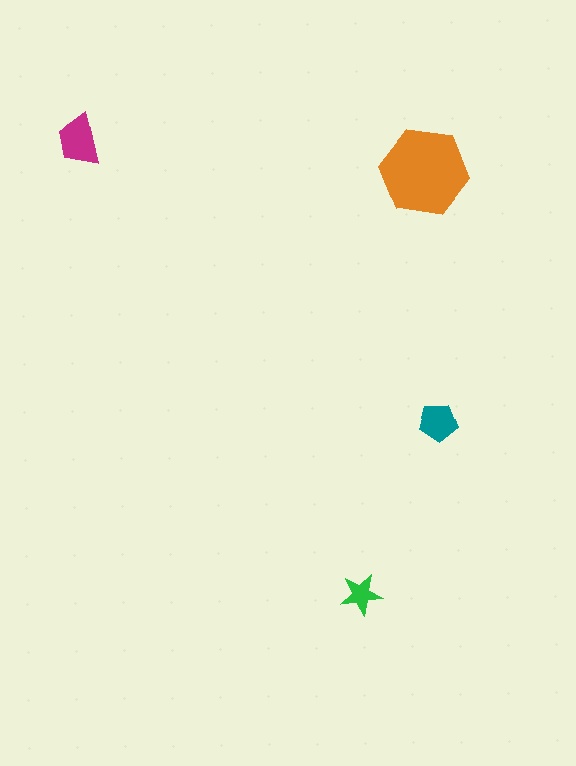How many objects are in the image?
There are 4 objects in the image.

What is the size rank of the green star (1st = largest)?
4th.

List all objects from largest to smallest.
The orange hexagon, the magenta trapezoid, the teal pentagon, the green star.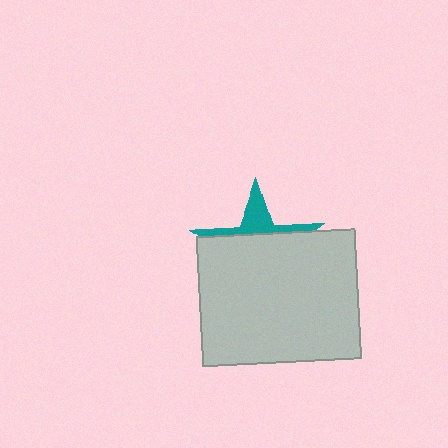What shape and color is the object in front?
The object in front is a light gray rectangle.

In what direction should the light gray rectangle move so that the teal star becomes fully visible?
The light gray rectangle should move down. That is the shortest direction to clear the overlap and leave the teal star fully visible.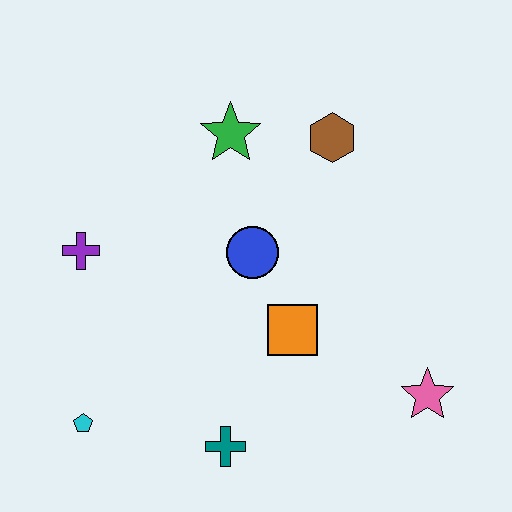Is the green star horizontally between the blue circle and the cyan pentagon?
Yes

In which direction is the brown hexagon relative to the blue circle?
The brown hexagon is above the blue circle.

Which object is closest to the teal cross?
The orange square is closest to the teal cross.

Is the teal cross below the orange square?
Yes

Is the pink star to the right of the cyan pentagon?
Yes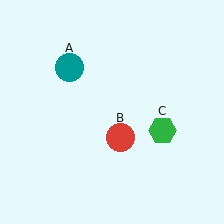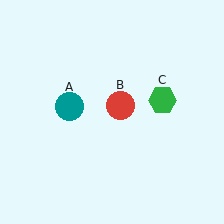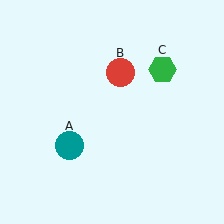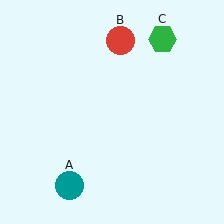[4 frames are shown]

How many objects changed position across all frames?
3 objects changed position: teal circle (object A), red circle (object B), green hexagon (object C).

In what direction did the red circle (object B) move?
The red circle (object B) moved up.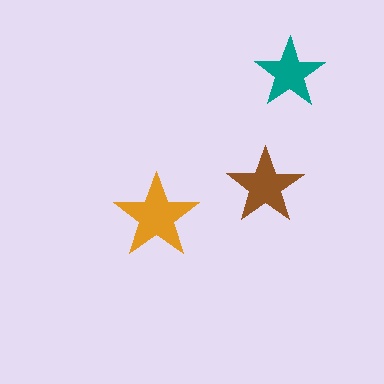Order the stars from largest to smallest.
the orange one, the brown one, the teal one.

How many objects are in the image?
There are 3 objects in the image.